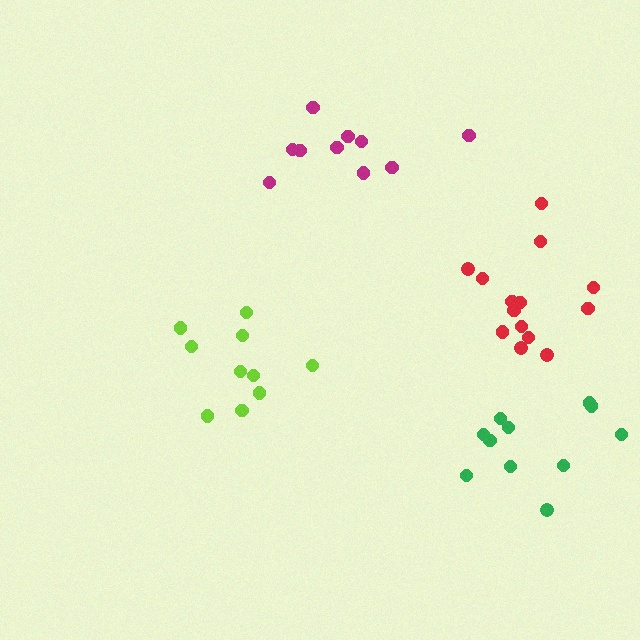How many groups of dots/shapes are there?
There are 4 groups.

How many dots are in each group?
Group 1: 14 dots, Group 2: 10 dots, Group 3: 10 dots, Group 4: 11 dots (45 total).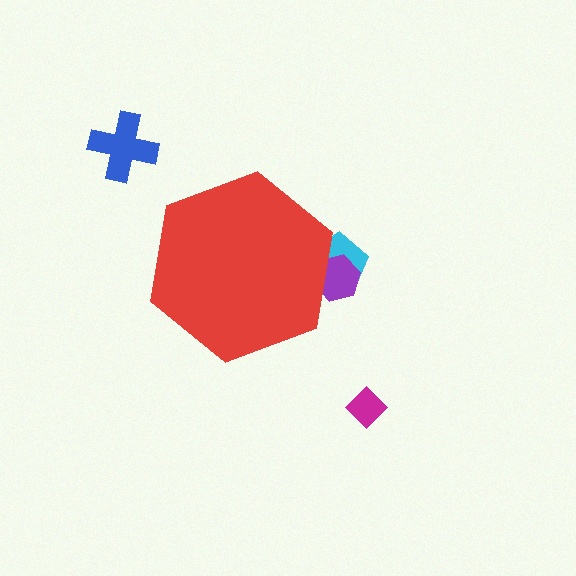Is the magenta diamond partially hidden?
No, the magenta diamond is fully visible.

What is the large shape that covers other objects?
A red hexagon.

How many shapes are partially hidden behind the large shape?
2 shapes are partially hidden.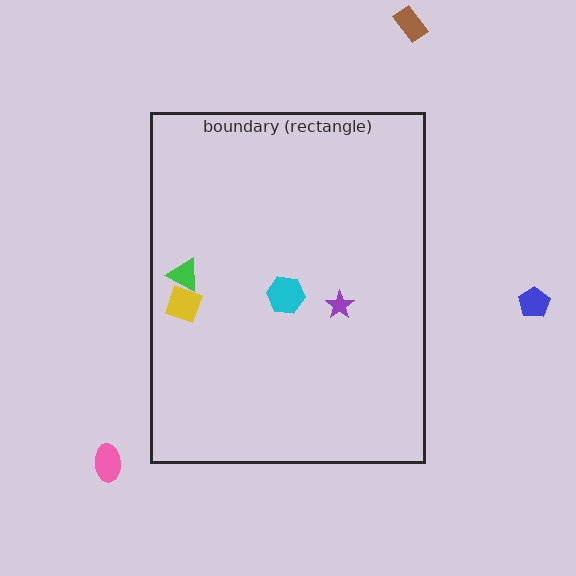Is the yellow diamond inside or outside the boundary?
Inside.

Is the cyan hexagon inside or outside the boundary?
Inside.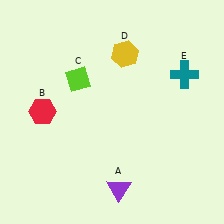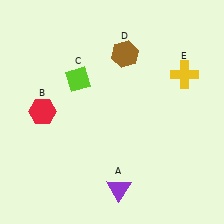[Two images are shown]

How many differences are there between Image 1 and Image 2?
There are 2 differences between the two images.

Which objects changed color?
D changed from yellow to brown. E changed from teal to yellow.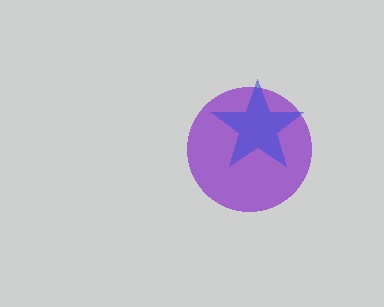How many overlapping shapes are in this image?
There are 2 overlapping shapes in the image.